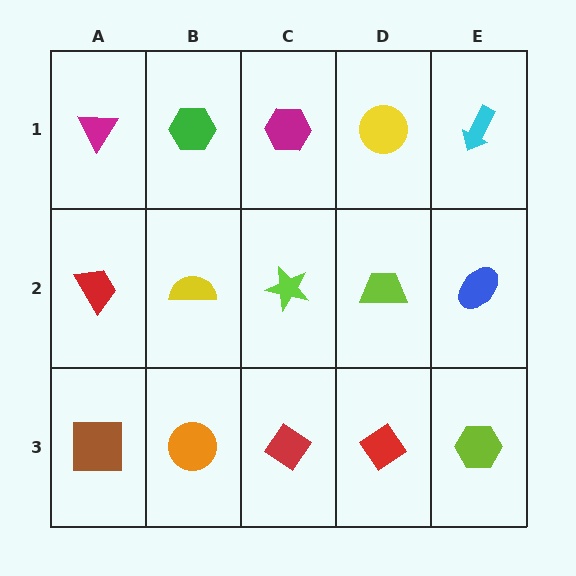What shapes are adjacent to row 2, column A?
A magenta triangle (row 1, column A), a brown square (row 3, column A), a yellow semicircle (row 2, column B).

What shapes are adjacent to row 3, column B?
A yellow semicircle (row 2, column B), a brown square (row 3, column A), a red diamond (row 3, column C).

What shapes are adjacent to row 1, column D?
A lime trapezoid (row 2, column D), a magenta hexagon (row 1, column C), a cyan arrow (row 1, column E).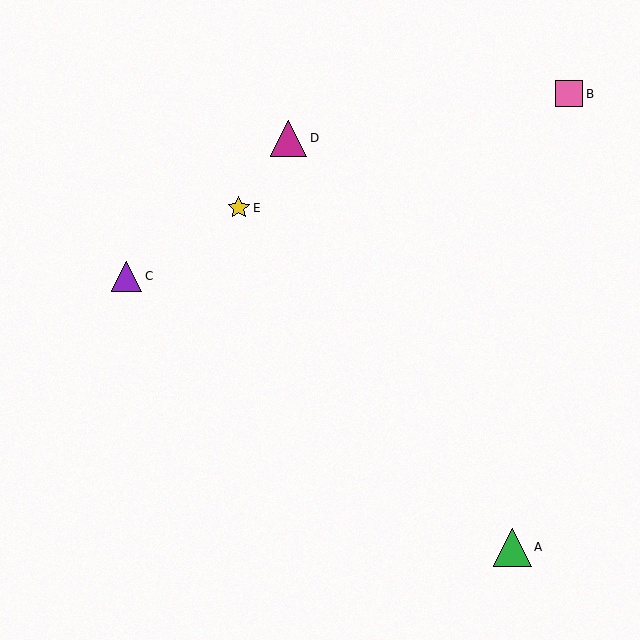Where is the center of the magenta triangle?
The center of the magenta triangle is at (289, 138).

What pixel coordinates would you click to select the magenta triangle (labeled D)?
Click at (289, 138) to select the magenta triangle D.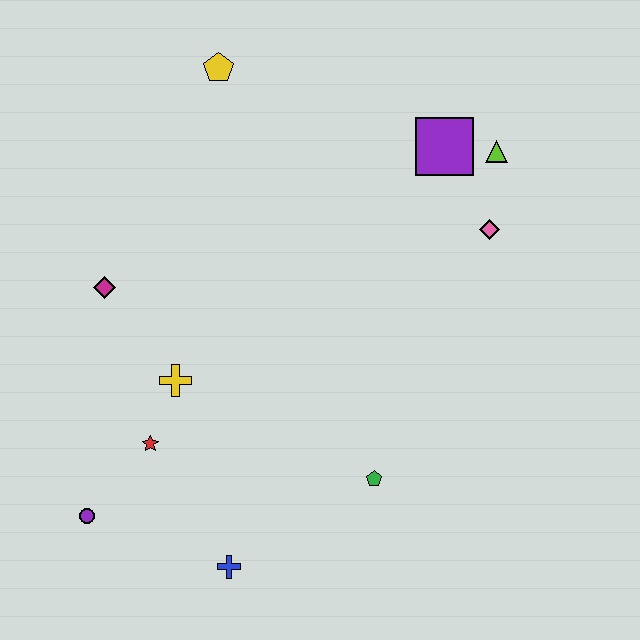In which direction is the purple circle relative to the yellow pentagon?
The purple circle is below the yellow pentagon.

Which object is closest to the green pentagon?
The blue cross is closest to the green pentagon.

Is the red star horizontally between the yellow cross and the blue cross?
No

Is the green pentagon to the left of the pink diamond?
Yes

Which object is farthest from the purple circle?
The lime triangle is farthest from the purple circle.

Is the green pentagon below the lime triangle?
Yes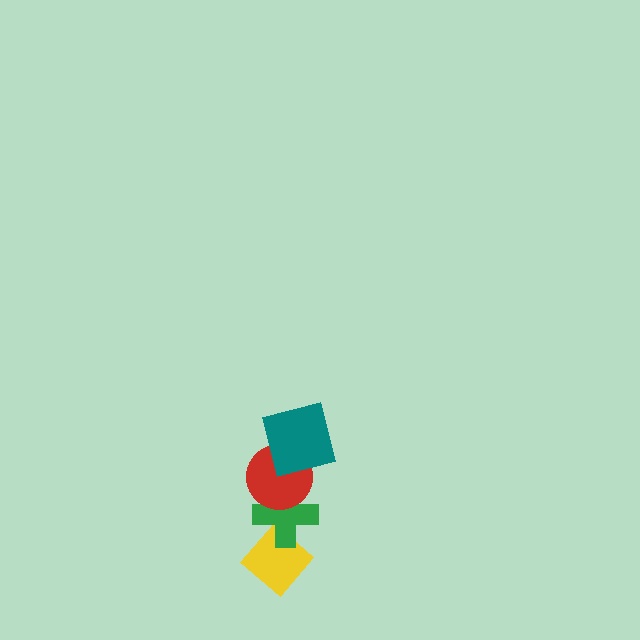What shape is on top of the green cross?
The red circle is on top of the green cross.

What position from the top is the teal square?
The teal square is 1st from the top.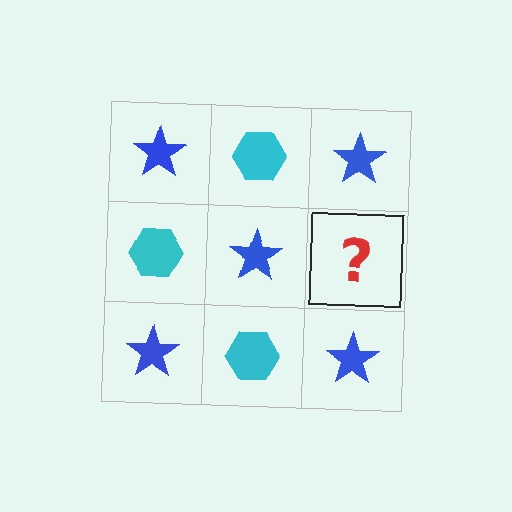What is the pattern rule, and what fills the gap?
The rule is that it alternates blue star and cyan hexagon in a checkerboard pattern. The gap should be filled with a cyan hexagon.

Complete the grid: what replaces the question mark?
The question mark should be replaced with a cyan hexagon.